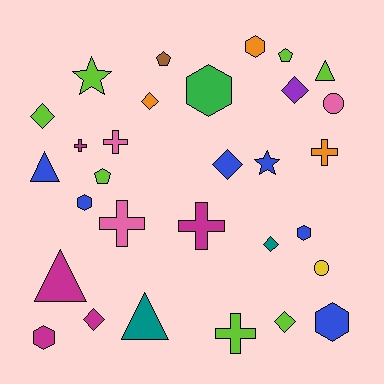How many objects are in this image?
There are 30 objects.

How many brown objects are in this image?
There is 1 brown object.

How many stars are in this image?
There are 2 stars.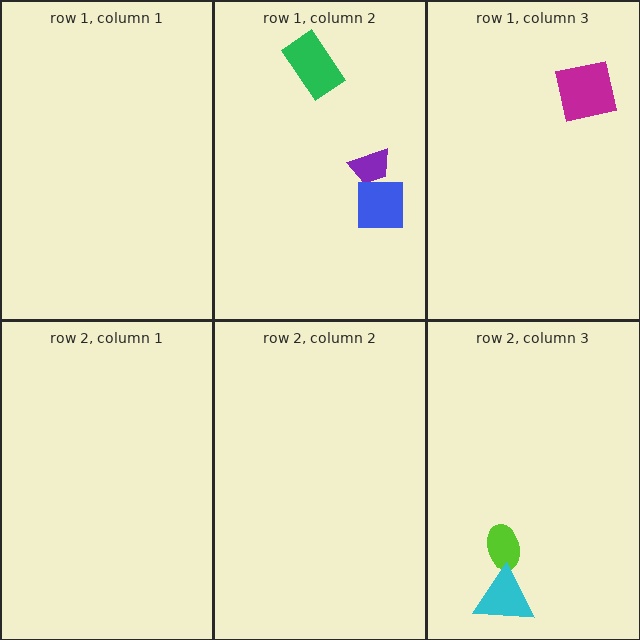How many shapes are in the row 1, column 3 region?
1.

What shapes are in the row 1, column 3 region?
The magenta square.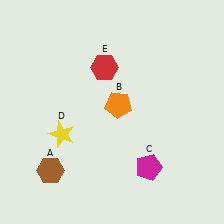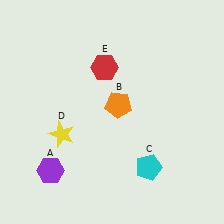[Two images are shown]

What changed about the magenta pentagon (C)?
In Image 1, C is magenta. In Image 2, it changed to cyan.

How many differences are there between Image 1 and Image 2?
There are 2 differences between the two images.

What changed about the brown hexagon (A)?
In Image 1, A is brown. In Image 2, it changed to purple.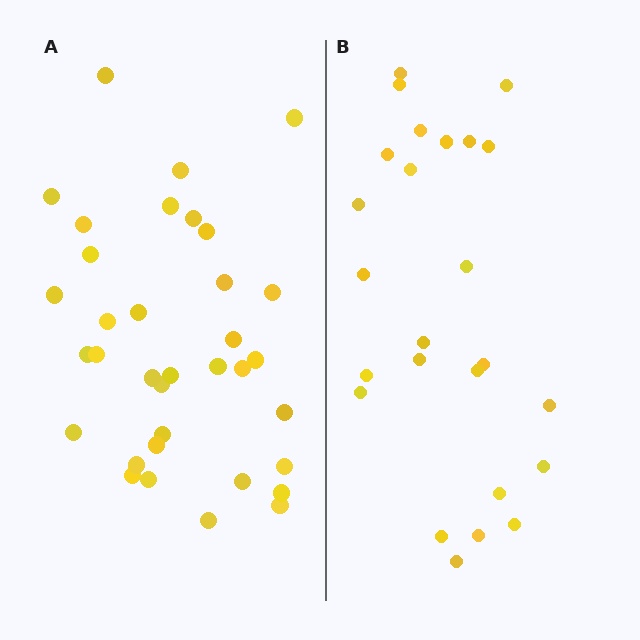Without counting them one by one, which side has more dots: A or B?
Region A (the left region) has more dots.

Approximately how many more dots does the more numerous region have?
Region A has roughly 10 or so more dots than region B.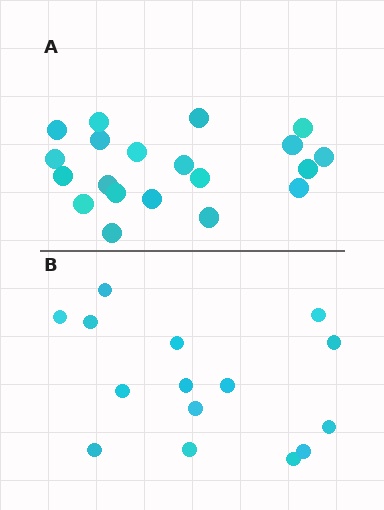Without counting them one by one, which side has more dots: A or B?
Region A (the top region) has more dots.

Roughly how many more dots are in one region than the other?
Region A has about 5 more dots than region B.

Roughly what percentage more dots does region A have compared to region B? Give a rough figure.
About 35% more.